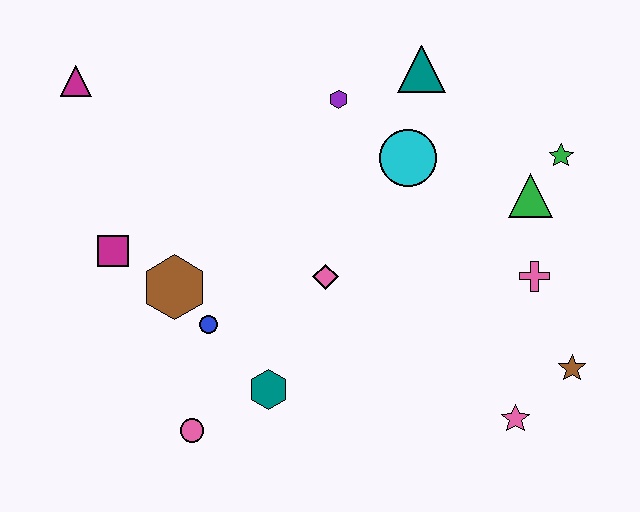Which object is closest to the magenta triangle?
The magenta square is closest to the magenta triangle.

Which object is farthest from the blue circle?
The green star is farthest from the blue circle.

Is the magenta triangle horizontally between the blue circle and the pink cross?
No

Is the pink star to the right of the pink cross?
No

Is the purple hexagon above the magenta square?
Yes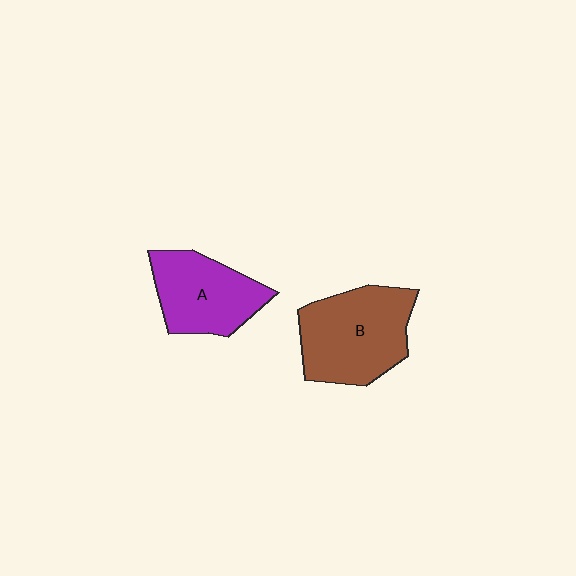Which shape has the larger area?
Shape B (brown).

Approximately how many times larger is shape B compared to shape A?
Approximately 1.3 times.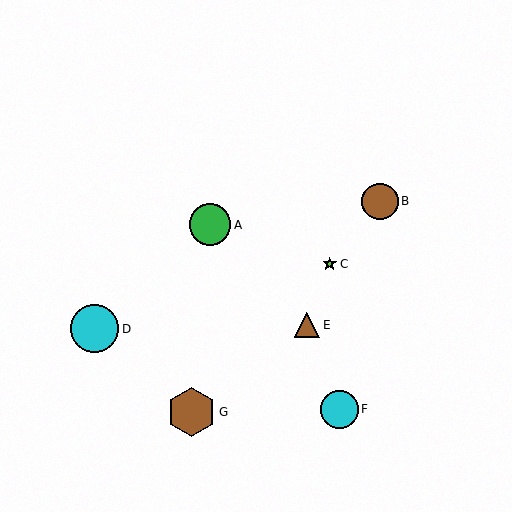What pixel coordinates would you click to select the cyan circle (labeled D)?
Click at (94, 329) to select the cyan circle D.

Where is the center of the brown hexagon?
The center of the brown hexagon is at (191, 412).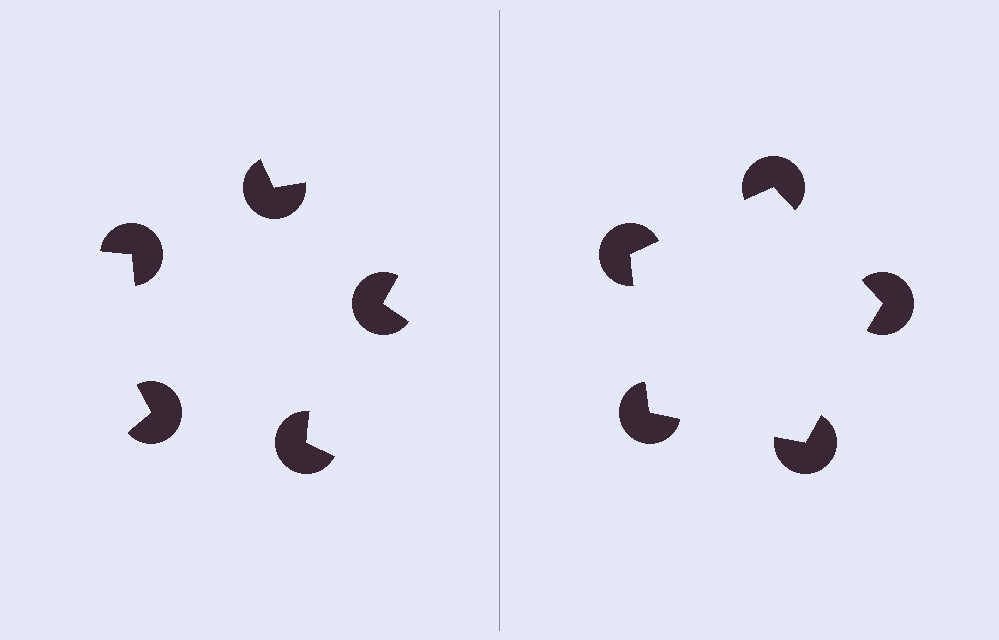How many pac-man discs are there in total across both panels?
10 — 5 on each side.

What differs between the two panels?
The pac-man discs are positioned identically on both sides; only the wedge orientations differ. On the right they align to a pentagon; on the left they are misaligned.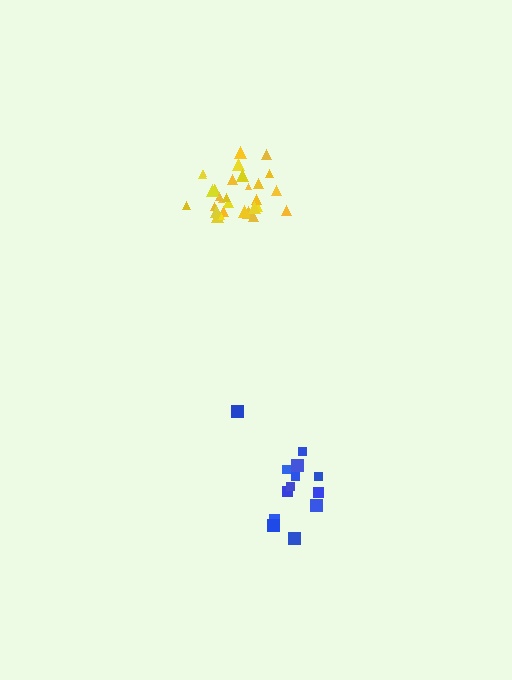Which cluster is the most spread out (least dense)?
Blue.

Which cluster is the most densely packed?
Yellow.